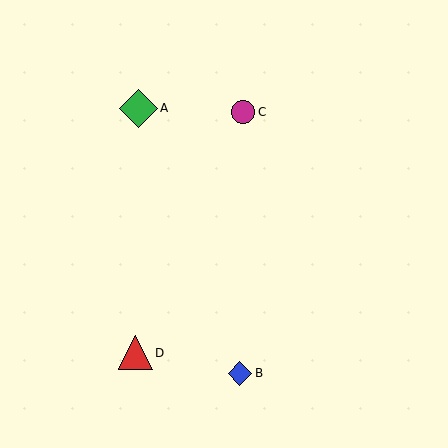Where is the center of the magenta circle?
The center of the magenta circle is at (243, 112).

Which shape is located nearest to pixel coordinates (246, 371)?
The blue diamond (labeled B) at (240, 373) is nearest to that location.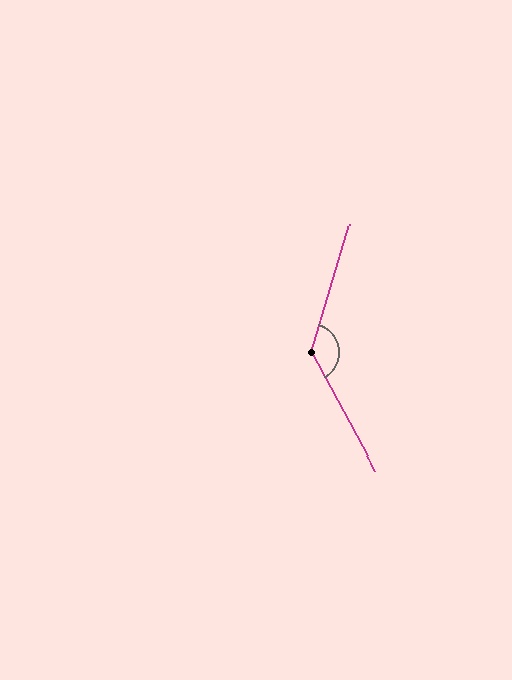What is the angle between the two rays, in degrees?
Approximately 135 degrees.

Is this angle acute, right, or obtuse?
It is obtuse.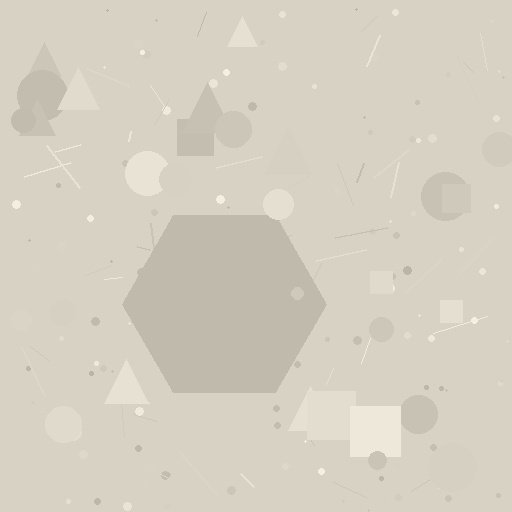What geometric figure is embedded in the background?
A hexagon is embedded in the background.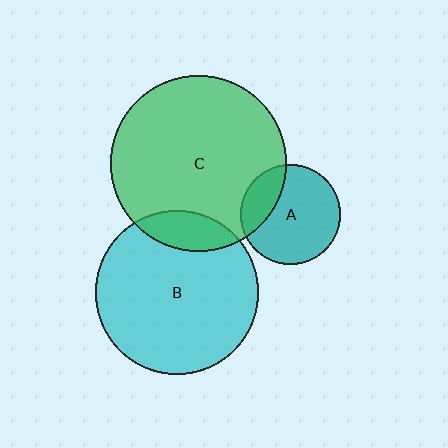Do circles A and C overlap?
Yes.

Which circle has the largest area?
Circle C (green).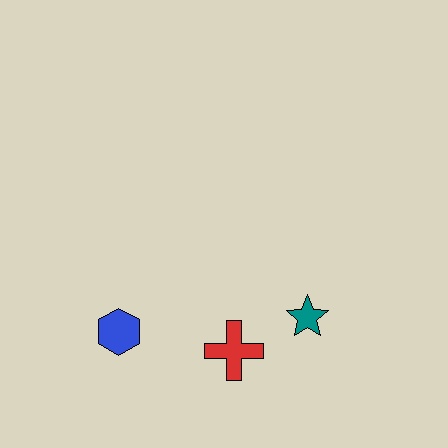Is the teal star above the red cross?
Yes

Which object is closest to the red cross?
The teal star is closest to the red cross.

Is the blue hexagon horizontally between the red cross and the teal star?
No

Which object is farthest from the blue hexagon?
The teal star is farthest from the blue hexagon.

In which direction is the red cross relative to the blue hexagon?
The red cross is to the right of the blue hexagon.